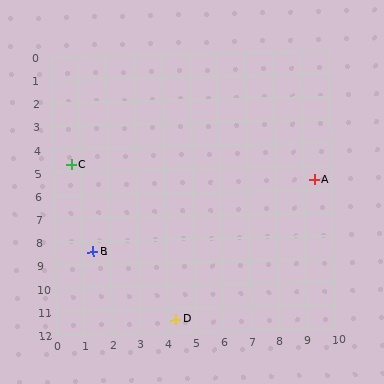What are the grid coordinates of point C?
Point C is at approximately (0.7, 4.7).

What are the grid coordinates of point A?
Point A is at approximately (9.4, 5.6).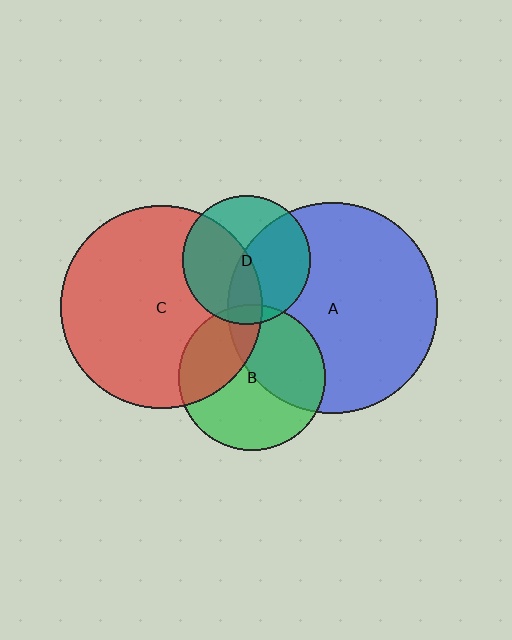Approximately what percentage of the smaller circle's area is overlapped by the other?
Approximately 10%.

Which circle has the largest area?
Circle A (blue).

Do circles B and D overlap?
Yes.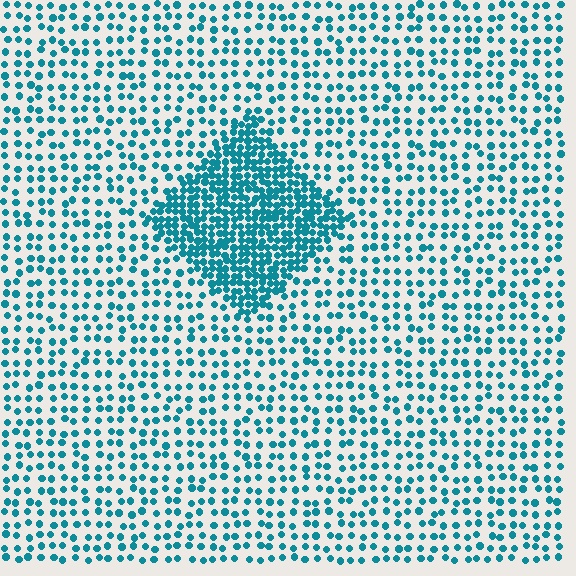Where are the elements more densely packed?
The elements are more densely packed inside the diamond boundary.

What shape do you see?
I see a diamond.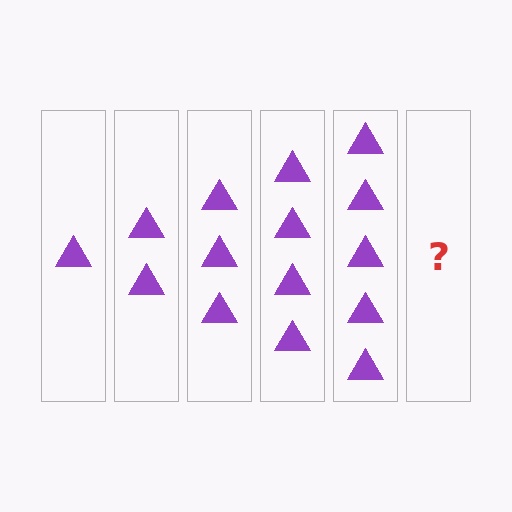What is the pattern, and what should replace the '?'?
The pattern is that each step adds one more triangle. The '?' should be 6 triangles.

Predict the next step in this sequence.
The next step is 6 triangles.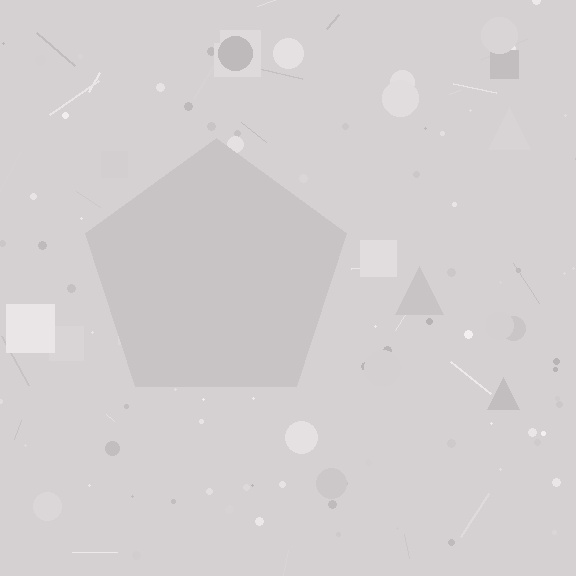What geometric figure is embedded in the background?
A pentagon is embedded in the background.